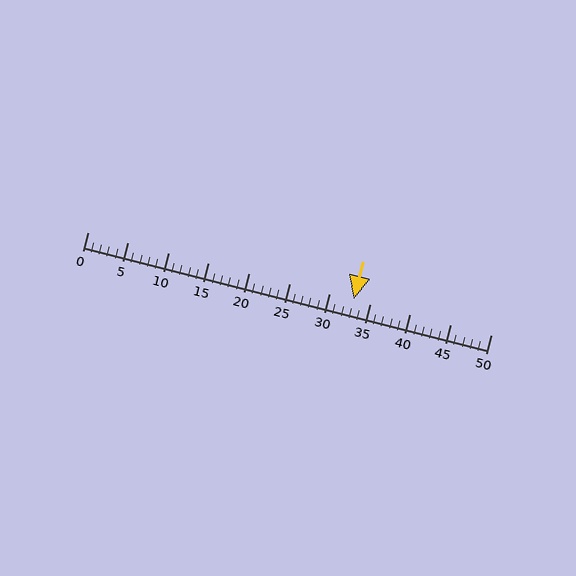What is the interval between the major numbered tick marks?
The major tick marks are spaced 5 units apart.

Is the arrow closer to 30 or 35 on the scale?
The arrow is closer to 35.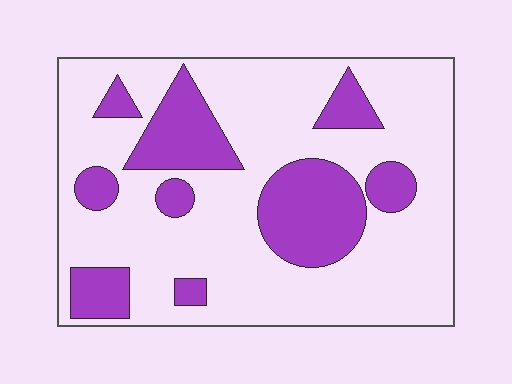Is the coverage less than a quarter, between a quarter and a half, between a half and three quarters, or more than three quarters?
Between a quarter and a half.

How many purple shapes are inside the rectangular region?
9.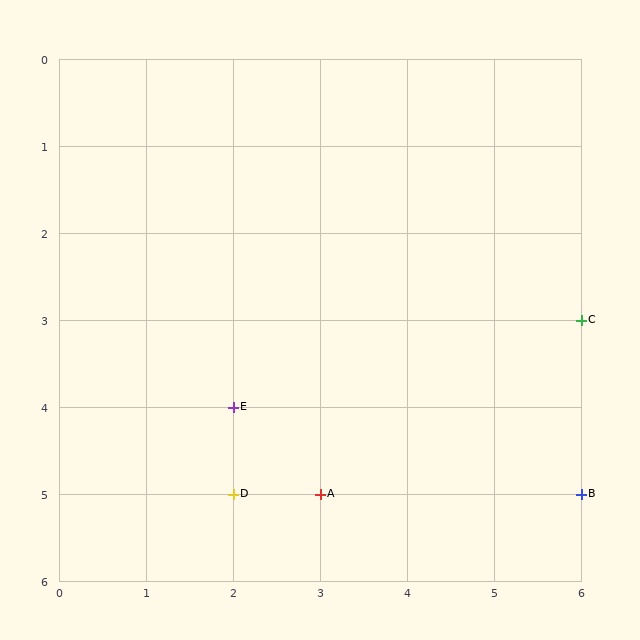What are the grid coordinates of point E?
Point E is at grid coordinates (2, 4).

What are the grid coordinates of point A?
Point A is at grid coordinates (3, 5).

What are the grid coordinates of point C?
Point C is at grid coordinates (6, 3).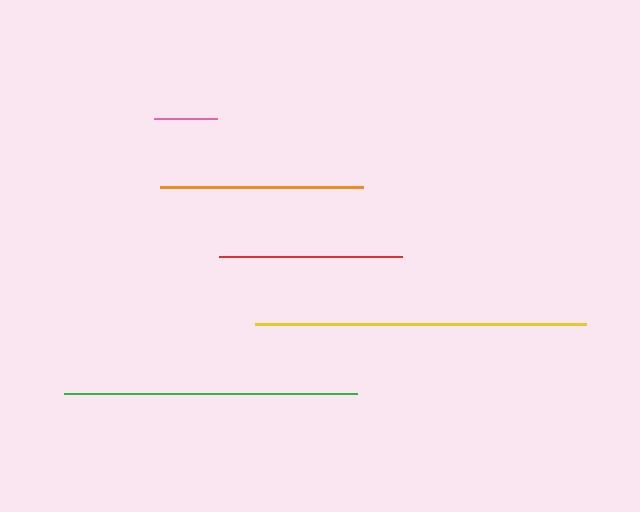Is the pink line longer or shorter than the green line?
The green line is longer than the pink line.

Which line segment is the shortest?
The pink line is the shortest at approximately 63 pixels.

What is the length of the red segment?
The red segment is approximately 183 pixels long.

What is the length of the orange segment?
The orange segment is approximately 202 pixels long.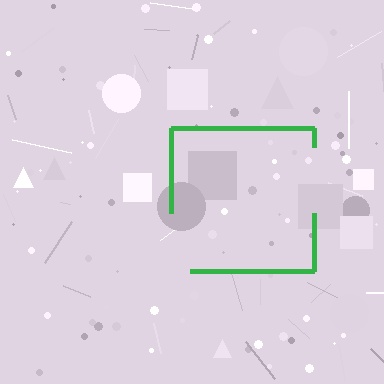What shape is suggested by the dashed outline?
The dashed outline suggests a square.